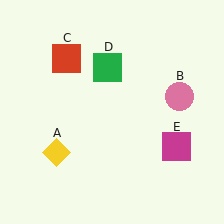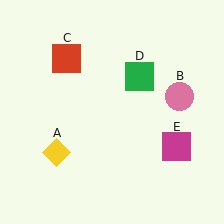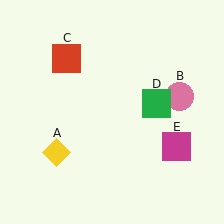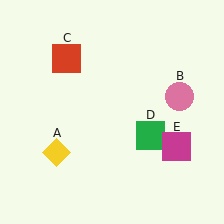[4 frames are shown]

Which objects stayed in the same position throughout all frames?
Yellow diamond (object A) and pink circle (object B) and red square (object C) and magenta square (object E) remained stationary.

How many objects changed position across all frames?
1 object changed position: green square (object D).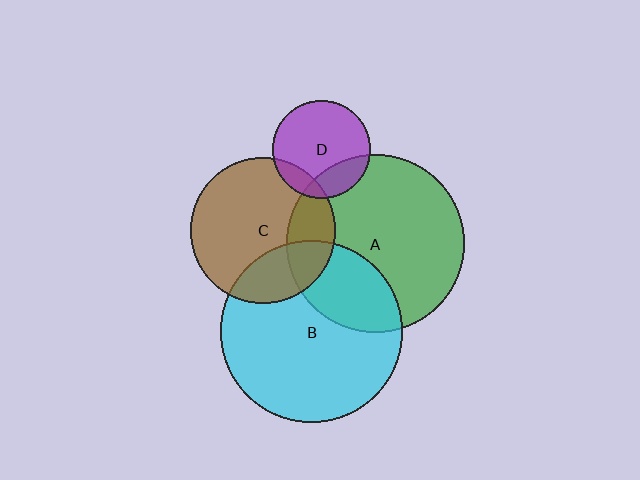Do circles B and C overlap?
Yes.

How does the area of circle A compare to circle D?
Approximately 3.3 times.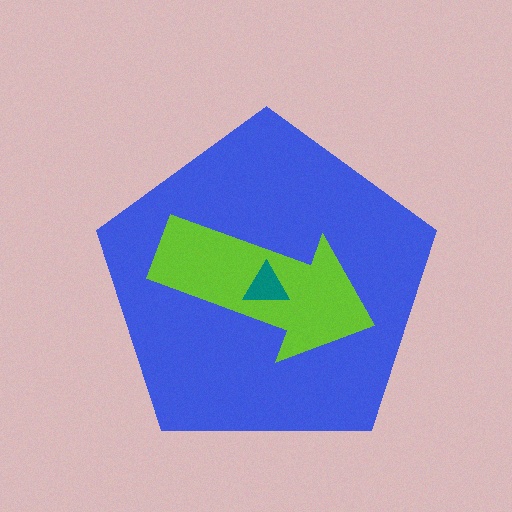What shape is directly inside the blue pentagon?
The lime arrow.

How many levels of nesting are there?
3.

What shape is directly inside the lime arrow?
The teal triangle.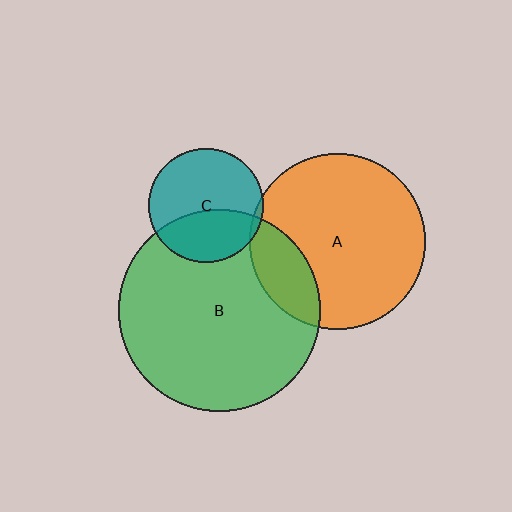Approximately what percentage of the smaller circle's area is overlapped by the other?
Approximately 40%.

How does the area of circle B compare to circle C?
Approximately 3.1 times.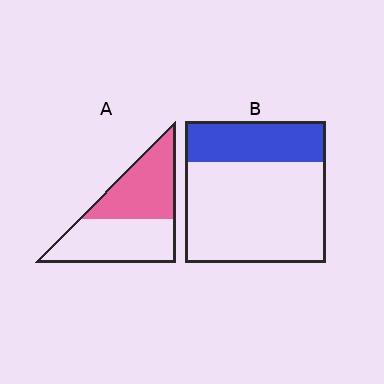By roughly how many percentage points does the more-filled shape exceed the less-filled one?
By roughly 20 percentage points (A over B).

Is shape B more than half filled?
No.